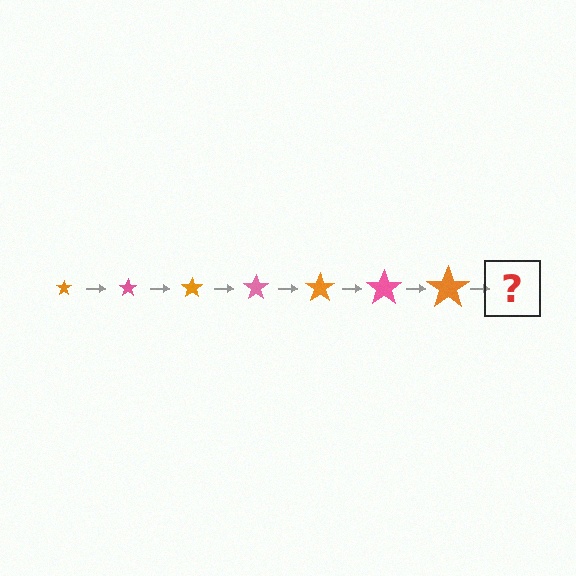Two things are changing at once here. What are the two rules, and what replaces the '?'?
The two rules are that the star grows larger each step and the color cycles through orange and pink. The '?' should be a pink star, larger than the previous one.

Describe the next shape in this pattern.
It should be a pink star, larger than the previous one.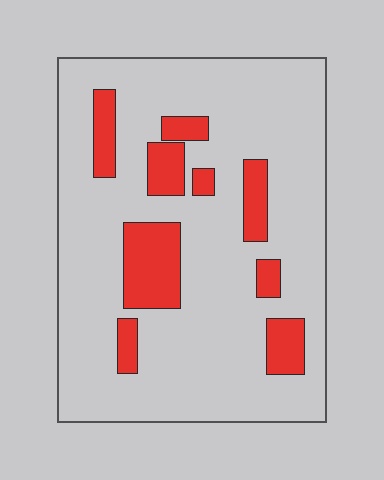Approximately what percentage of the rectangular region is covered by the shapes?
Approximately 20%.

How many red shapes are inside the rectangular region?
9.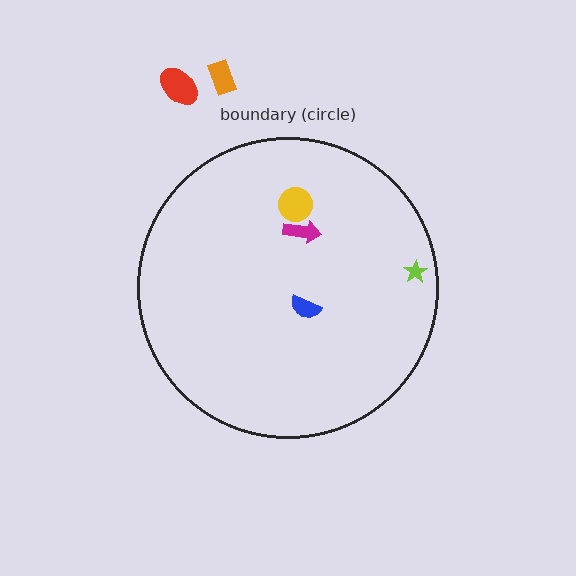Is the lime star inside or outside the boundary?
Inside.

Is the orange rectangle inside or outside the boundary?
Outside.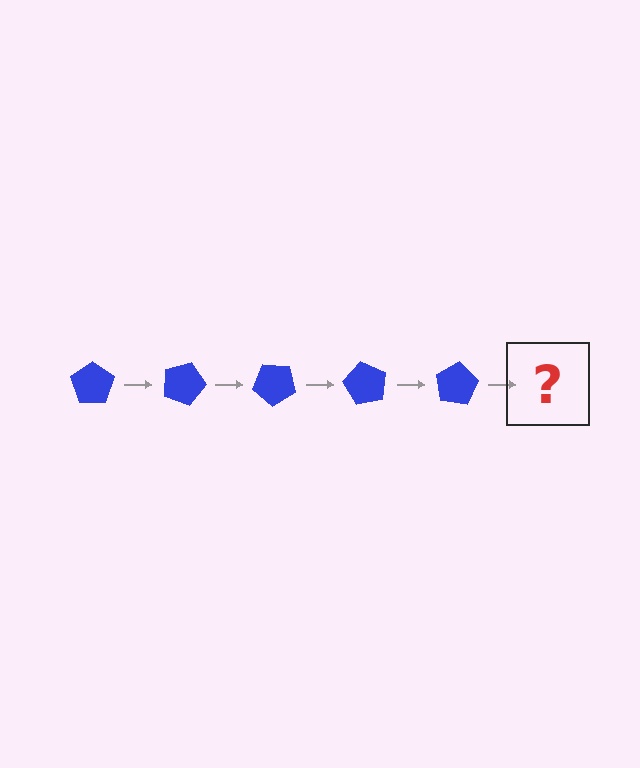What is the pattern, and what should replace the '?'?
The pattern is that the pentagon rotates 20 degrees each step. The '?' should be a blue pentagon rotated 100 degrees.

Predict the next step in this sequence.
The next step is a blue pentagon rotated 100 degrees.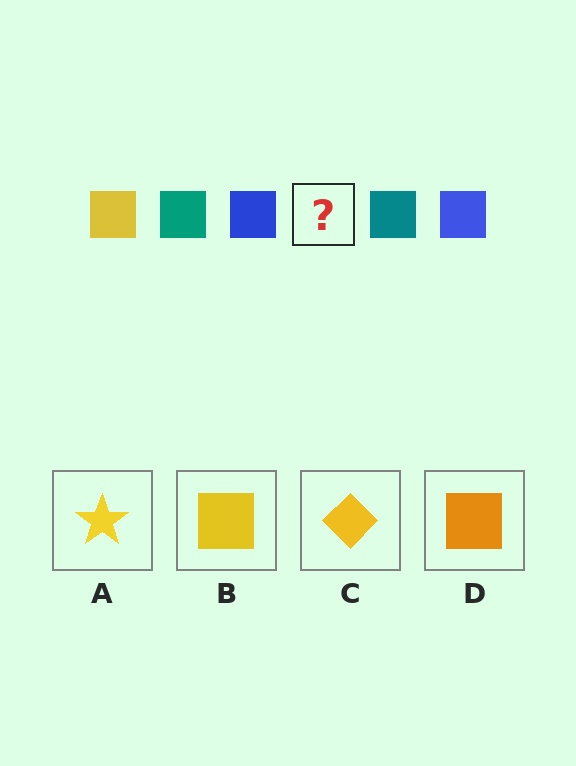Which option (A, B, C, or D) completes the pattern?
B.